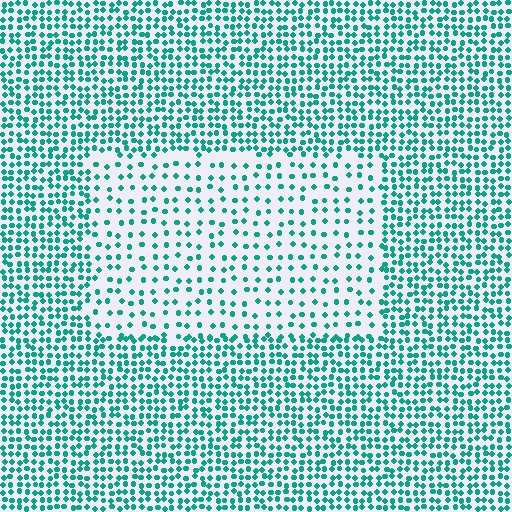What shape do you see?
I see a rectangle.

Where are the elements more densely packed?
The elements are more densely packed outside the rectangle boundary.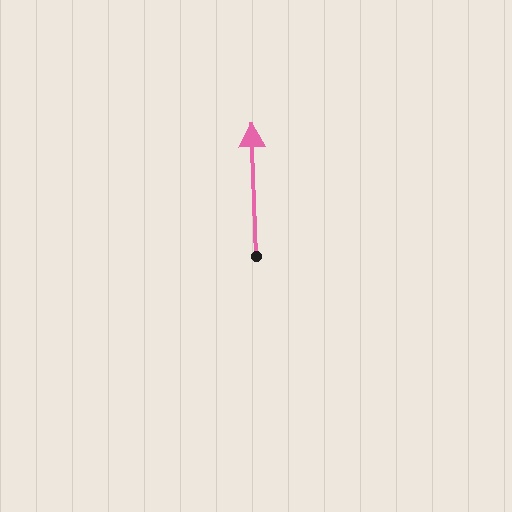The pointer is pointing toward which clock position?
Roughly 12 o'clock.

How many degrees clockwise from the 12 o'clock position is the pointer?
Approximately 358 degrees.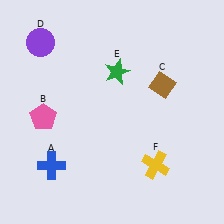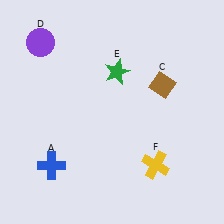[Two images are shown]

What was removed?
The pink pentagon (B) was removed in Image 2.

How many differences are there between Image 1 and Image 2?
There is 1 difference between the two images.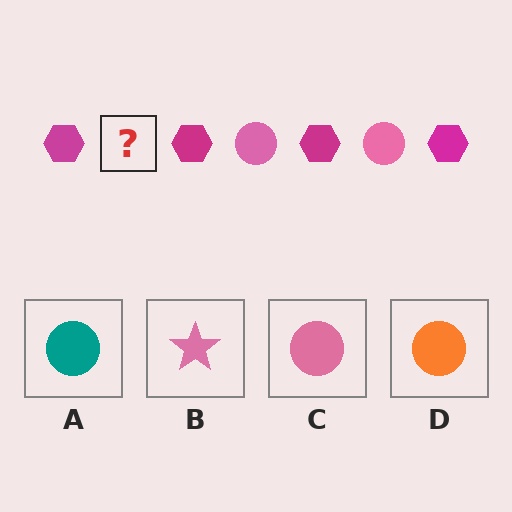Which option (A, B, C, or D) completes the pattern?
C.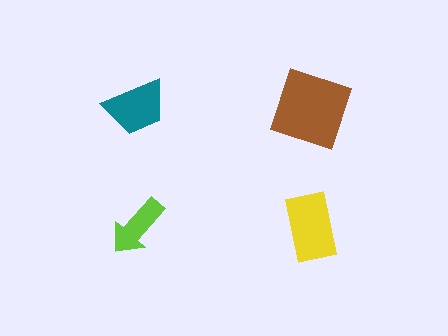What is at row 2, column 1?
A lime arrow.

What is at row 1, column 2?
A brown square.